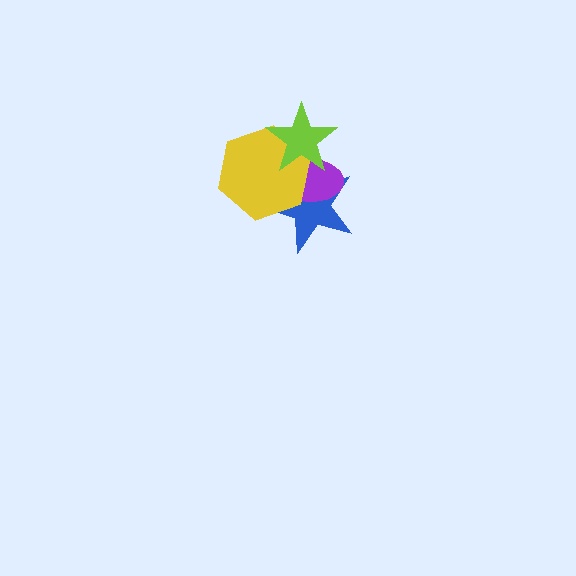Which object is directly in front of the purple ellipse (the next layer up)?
The yellow hexagon is directly in front of the purple ellipse.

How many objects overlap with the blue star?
3 objects overlap with the blue star.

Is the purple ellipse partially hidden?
Yes, it is partially covered by another shape.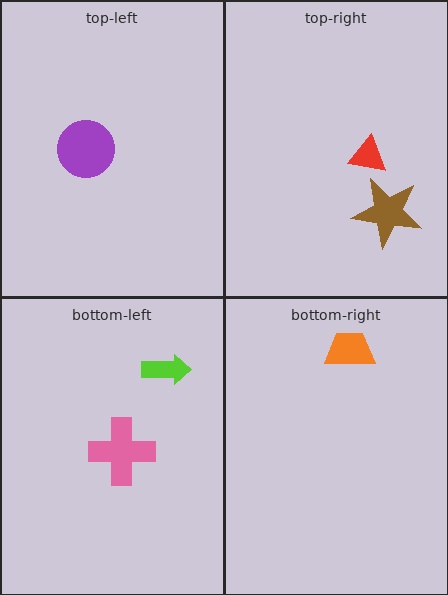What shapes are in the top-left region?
The purple circle.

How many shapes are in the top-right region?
2.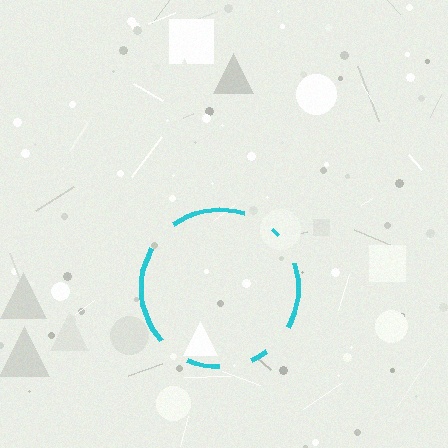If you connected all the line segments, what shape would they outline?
They would outline a circle.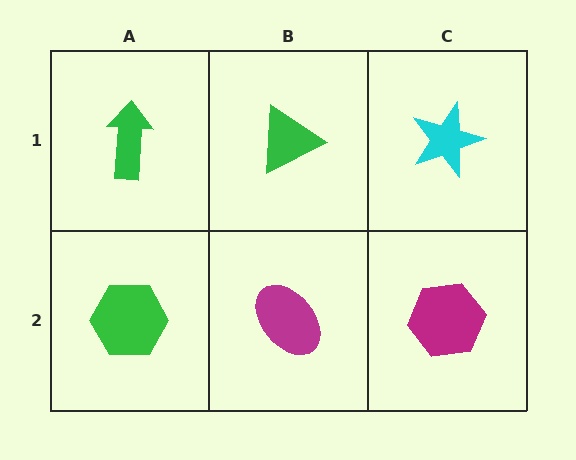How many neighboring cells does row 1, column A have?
2.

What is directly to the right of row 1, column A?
A green triangle.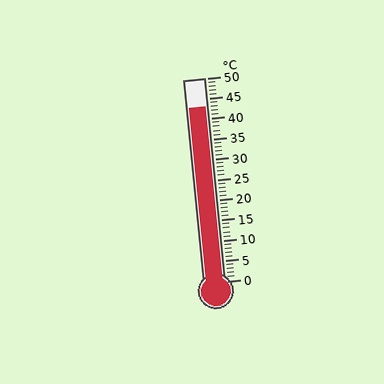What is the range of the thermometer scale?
The thermometer scale ranges from 0°C to 50°C.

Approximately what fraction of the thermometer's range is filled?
The thermometer is filled to approximately 85% of its range.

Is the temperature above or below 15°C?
The temperature is above 15°C.